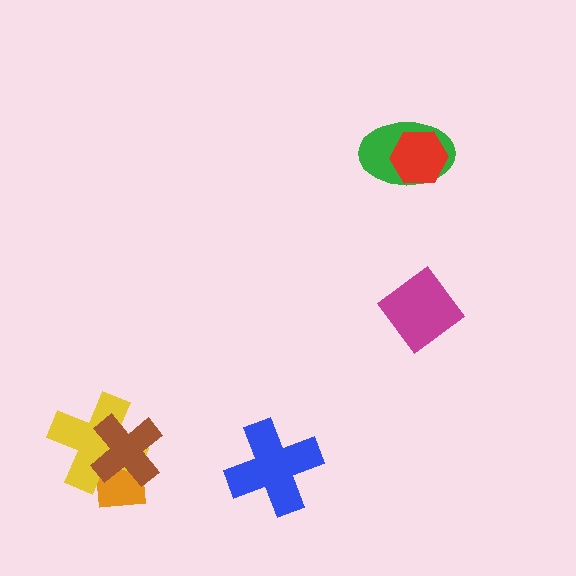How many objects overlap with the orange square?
2 objects overlap with the orange square.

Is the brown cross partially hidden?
No, no other shape covers it.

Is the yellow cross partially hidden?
Yes, it is partially covered by another shape.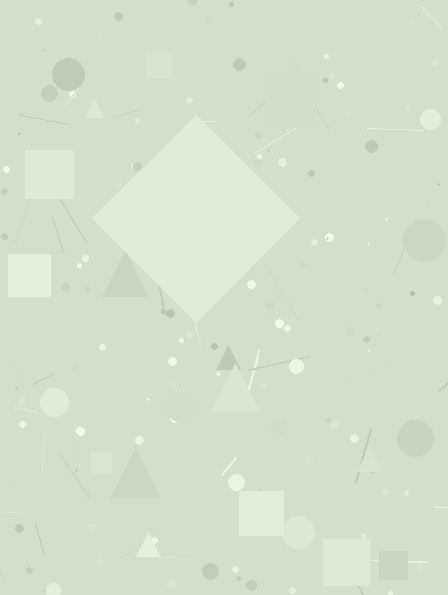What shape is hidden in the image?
A diamond is hidden in the image.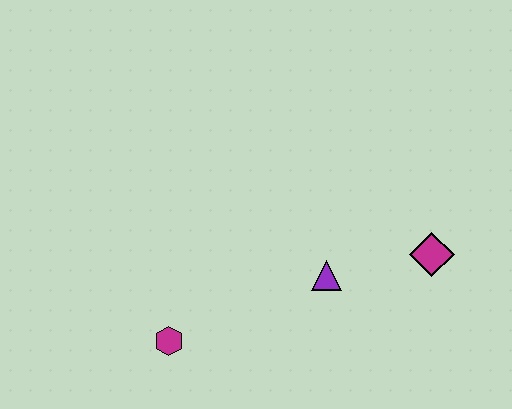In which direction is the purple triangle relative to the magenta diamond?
The purple triangle is to the left of the magenta diamond.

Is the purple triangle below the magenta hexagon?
No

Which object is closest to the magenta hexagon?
The purple triangle is closest to the magenta hexagon.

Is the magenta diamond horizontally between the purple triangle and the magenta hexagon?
No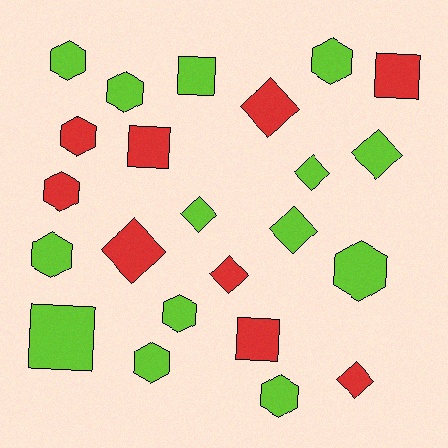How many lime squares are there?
There are 2 lime squares.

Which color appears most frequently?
Lime, with 14 objects.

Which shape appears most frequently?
Hexagon, with 10 objects.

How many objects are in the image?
There are 23 objects.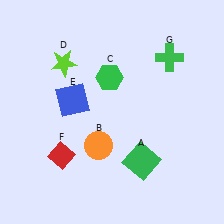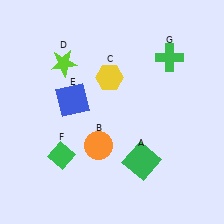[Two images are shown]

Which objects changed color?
C changed from green to yellow. F changed from red to green.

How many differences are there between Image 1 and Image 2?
There are 2 differences between the two images.